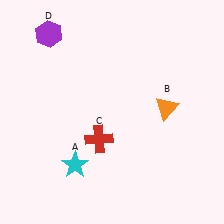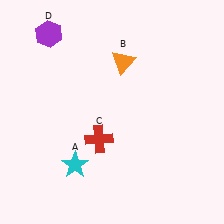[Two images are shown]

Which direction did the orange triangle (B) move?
The orange triangle (B) moved up.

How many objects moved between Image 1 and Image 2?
1 object moved between the two images.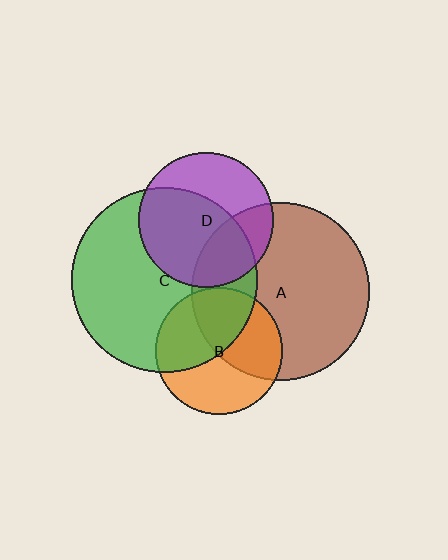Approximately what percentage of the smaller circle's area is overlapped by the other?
Approximately 45%.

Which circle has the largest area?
Circle C (green).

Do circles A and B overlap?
Yes.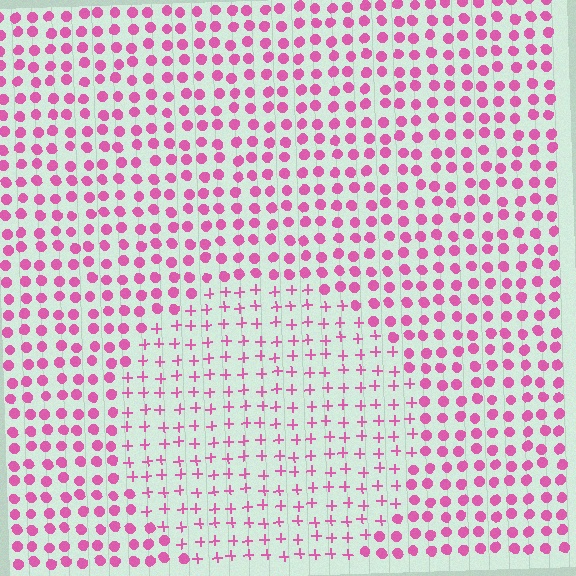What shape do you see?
I see a circle.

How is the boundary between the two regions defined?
The boundary is defined by a change in element shape: plus signs inside vs. circles outside. All elements share the same color and spacing.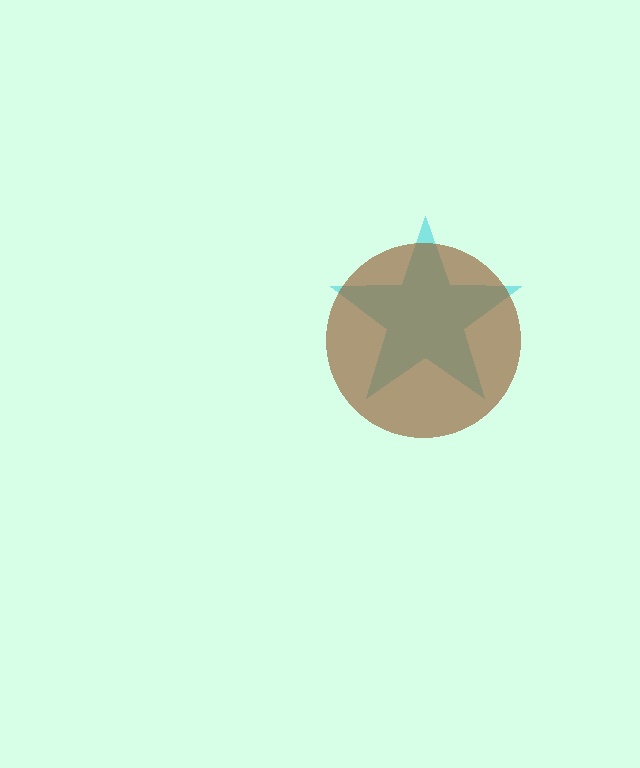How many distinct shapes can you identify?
There are 2 distinct shapes: a cyan star, a brown circle.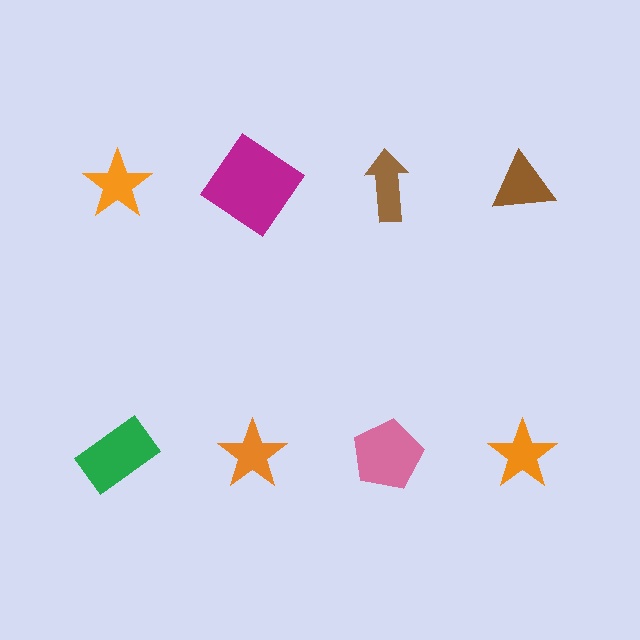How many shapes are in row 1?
4 shapes.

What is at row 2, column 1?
A green rectangle.